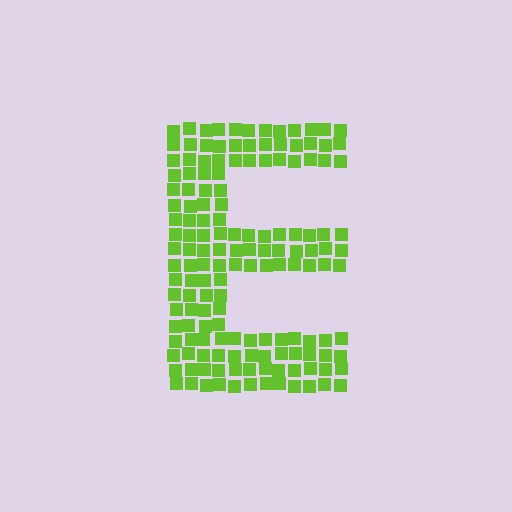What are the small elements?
The small elements are squares.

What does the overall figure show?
The overall figure shows the letter E.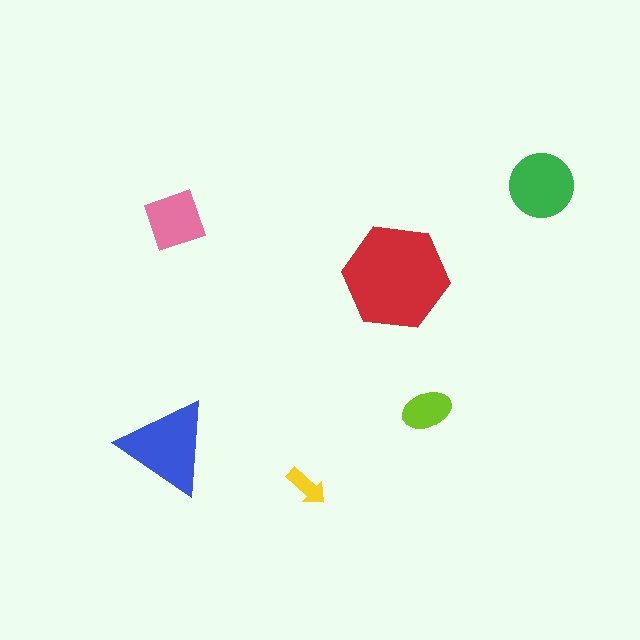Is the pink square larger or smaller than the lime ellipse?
Larger.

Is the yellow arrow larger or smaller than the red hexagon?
Smaller.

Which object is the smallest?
The yellow arrow.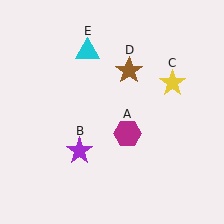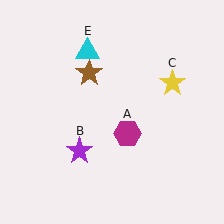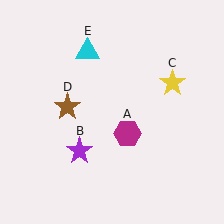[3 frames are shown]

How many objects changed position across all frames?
1 object changed position: brown star (object D).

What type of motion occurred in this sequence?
The brown star (object D) rotated counterclockwise around the center of the scene.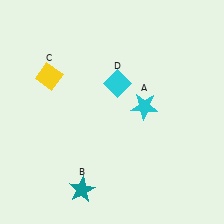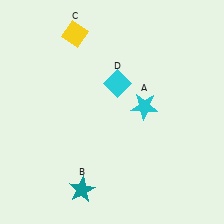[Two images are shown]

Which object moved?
The yellow diamond (C) moved up.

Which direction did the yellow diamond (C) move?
The yellow diamond (C) moved up.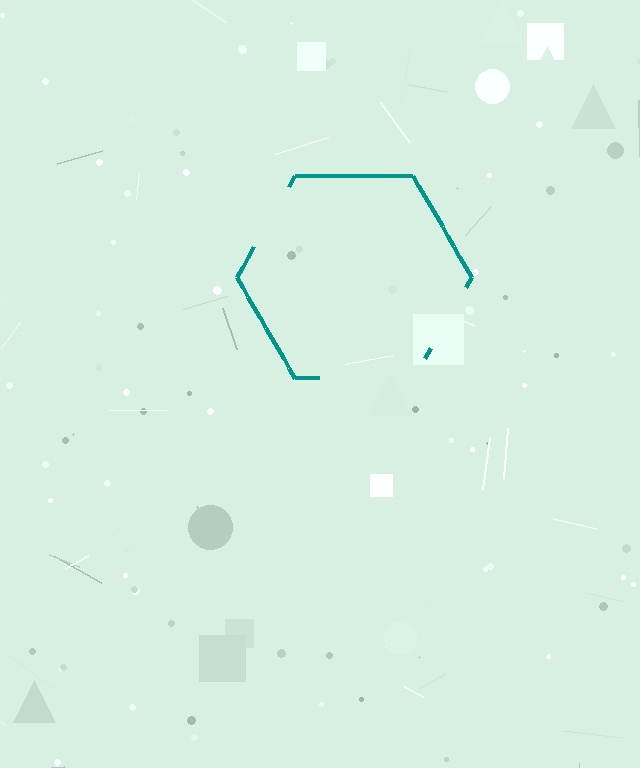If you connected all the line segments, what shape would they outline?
They would outline a hexagon.